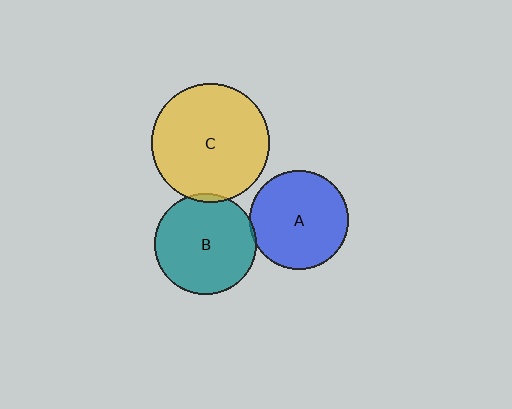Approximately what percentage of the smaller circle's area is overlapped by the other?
Approximately 5%.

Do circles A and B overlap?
Yes.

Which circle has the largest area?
Circle C (yellow).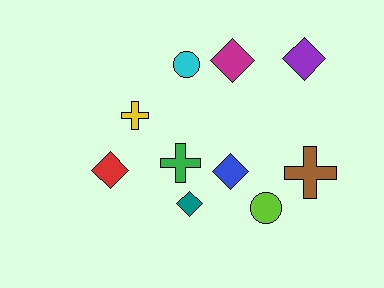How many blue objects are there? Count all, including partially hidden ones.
There is 1 blue object.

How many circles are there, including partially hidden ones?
There are 2 circles.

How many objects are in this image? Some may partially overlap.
There are 10 objects.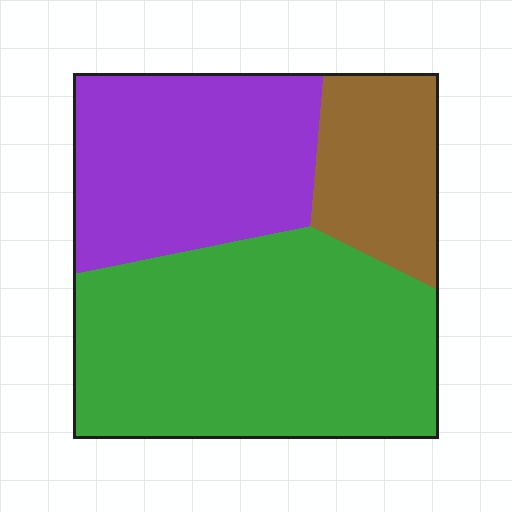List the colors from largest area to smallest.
From largest to smallest: green, purple, brown.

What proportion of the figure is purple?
Purple takes up between a quarter and a half of the figure.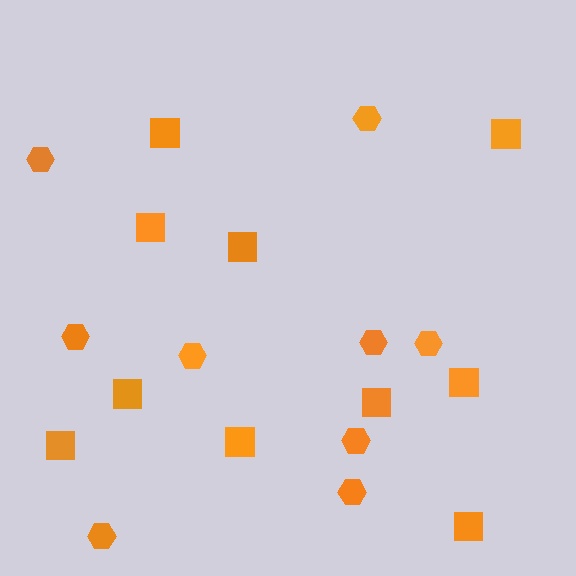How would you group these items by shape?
There are 2 groups: one group of hexagons (9) and one group of squares (10).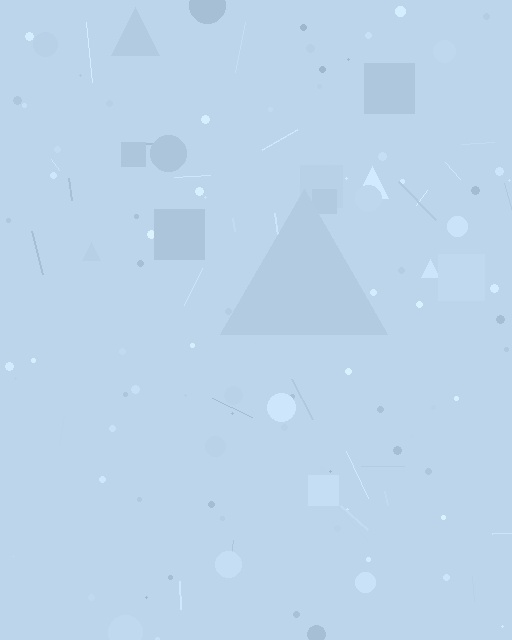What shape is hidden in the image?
A triangle is hidden in the image.